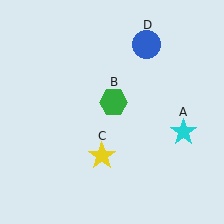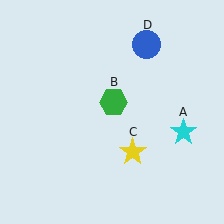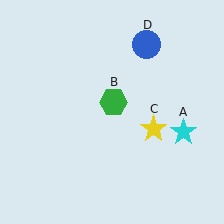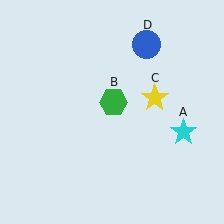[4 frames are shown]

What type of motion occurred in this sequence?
The yellow star (object C) rotated counterclockwise around the center of the scene.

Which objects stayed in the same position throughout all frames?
Cyan star (object A) and green hexagon (object B) and blue circle (object D) remained stationary.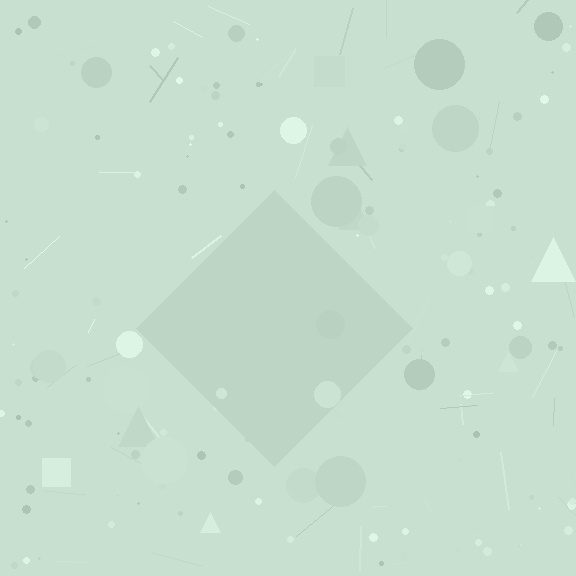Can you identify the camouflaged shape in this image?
The camouflaged shape is a diamond.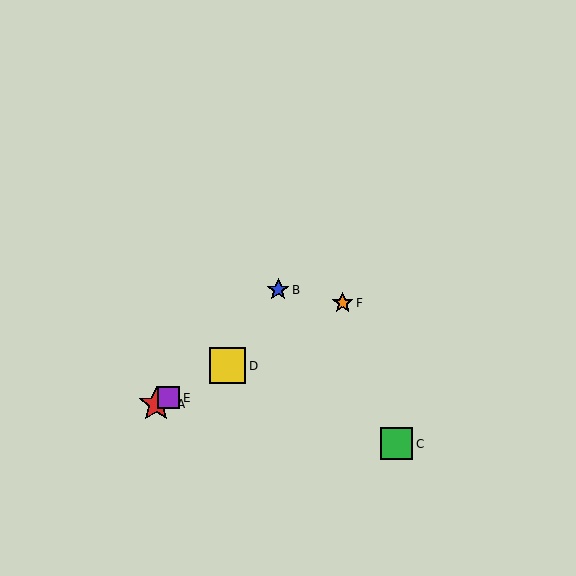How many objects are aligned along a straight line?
4 objects (A, D, E, F) are aligned along a straight line.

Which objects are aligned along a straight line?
Objects A, D, E, F are aligned along a straight line.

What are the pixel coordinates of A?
Object A is at (156, 404).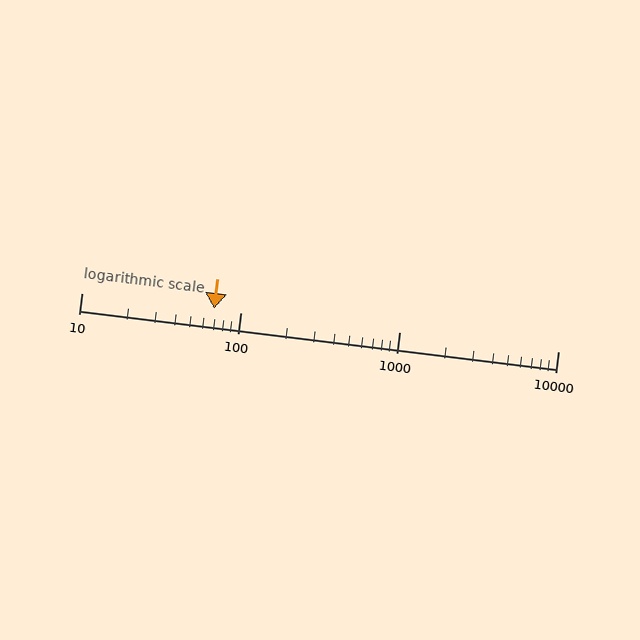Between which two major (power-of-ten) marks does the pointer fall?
The pointer is between 10 and 100.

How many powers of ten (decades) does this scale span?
The scale spans 3 decades, from 10 to 10000.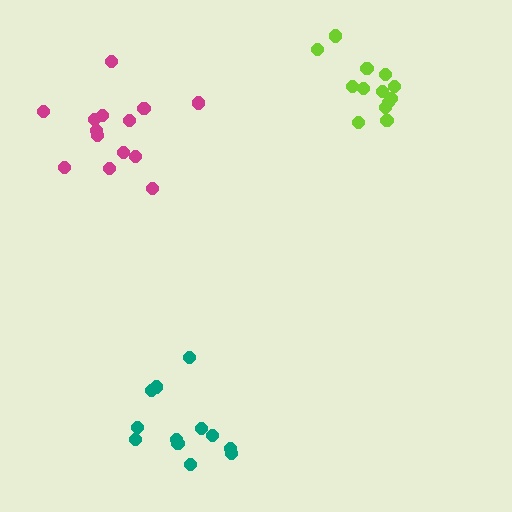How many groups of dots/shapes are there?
There are 3 groups.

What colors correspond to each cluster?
The clusters are colored: teal, magenta, lime.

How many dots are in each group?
Group 1: 13 dots, Group 2: 14 dots, Group 3: 13 dots (40 total).